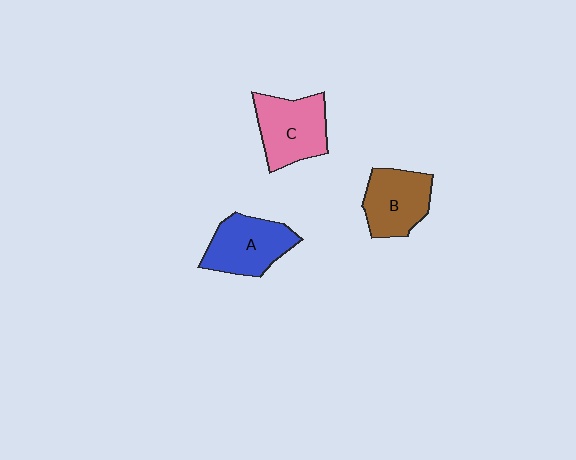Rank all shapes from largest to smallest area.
From largest to smallest: C (pink), A (blue), B (brown).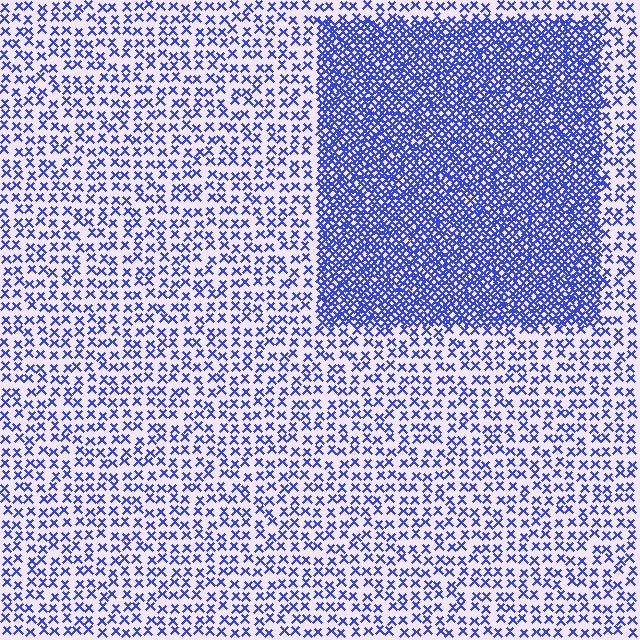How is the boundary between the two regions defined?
The boundary is defined by a change in element density (approximately 2.9x ratio). All elements are the same color, size, and shape.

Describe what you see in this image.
The image contains small blue elements arranged at two different densities. A rectangle-shaped region is visible where the elements are more densely packed than the surrounding area.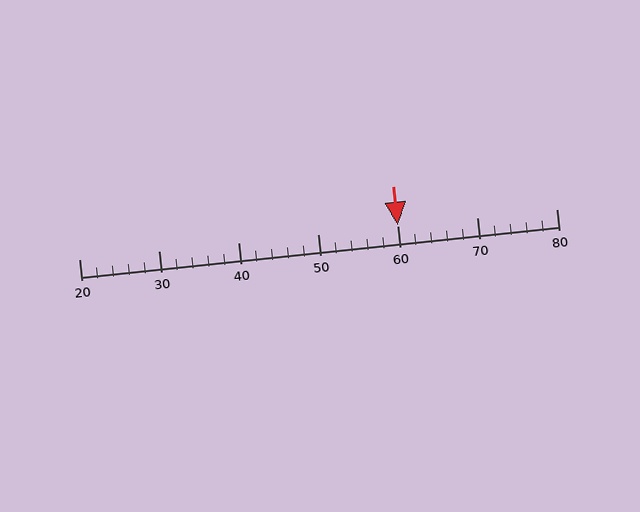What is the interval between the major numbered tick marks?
The major tick marks are spaced 10 units apart.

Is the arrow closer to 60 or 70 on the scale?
The arrow is closer to 60.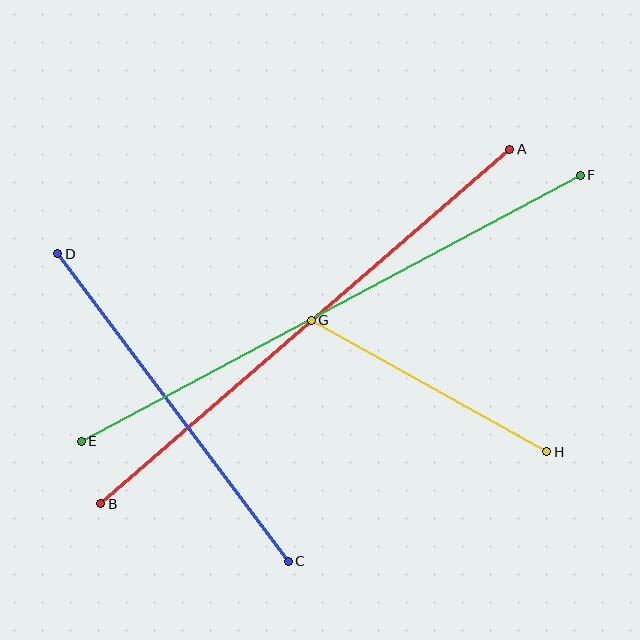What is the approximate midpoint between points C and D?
The midpoint is at approximately (173, 408) pixels.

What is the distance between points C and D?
The distance is approximately 384 pixels.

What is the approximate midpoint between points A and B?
The midpoint is at approximately (305, 327) pixels.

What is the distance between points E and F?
The distance is approximately 566 pixels.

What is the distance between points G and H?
The distance is approximately 270 pixels.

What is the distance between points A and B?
The distance is approximately 541 pixels.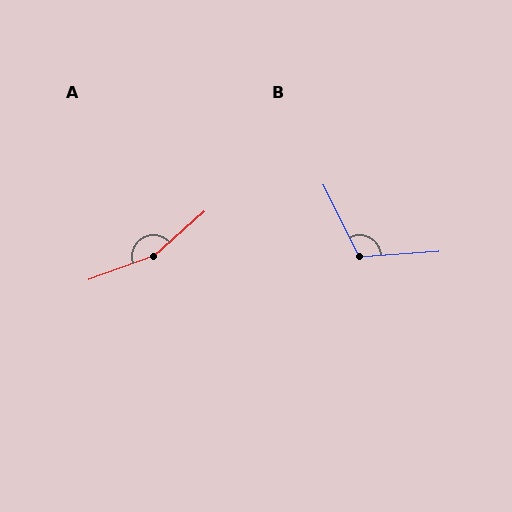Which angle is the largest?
A, at approximately 159 degrees.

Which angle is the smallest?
B, at approximately 113 degrees.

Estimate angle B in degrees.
Approximately 113 degrees.